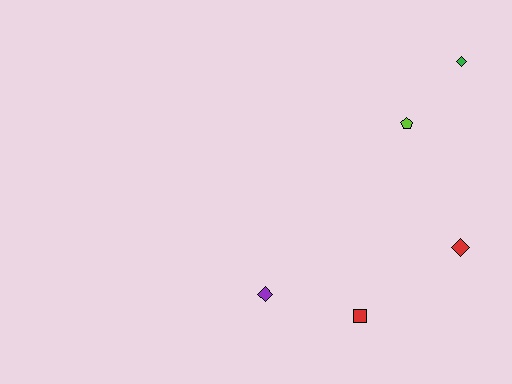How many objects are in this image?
There are 5 objects.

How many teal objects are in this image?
There are no teal objects.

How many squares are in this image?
There is 1 square.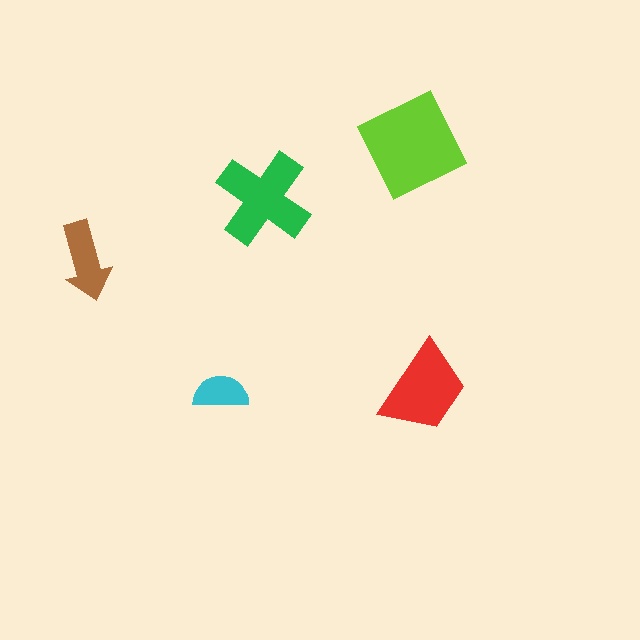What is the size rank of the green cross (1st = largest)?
2nd.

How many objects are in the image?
There are 5 objects in the image.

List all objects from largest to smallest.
The lime diamond, the green cross, the red trapezoid, the brown arrow, the cyan semicircle.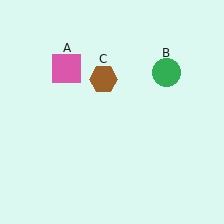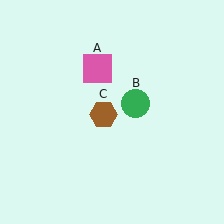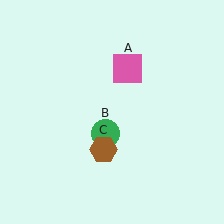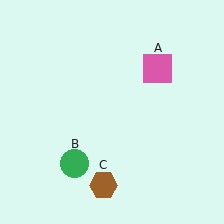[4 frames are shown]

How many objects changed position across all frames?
3 objects changed position: pink square (object A), green circle (object B), brown hexagon (object C).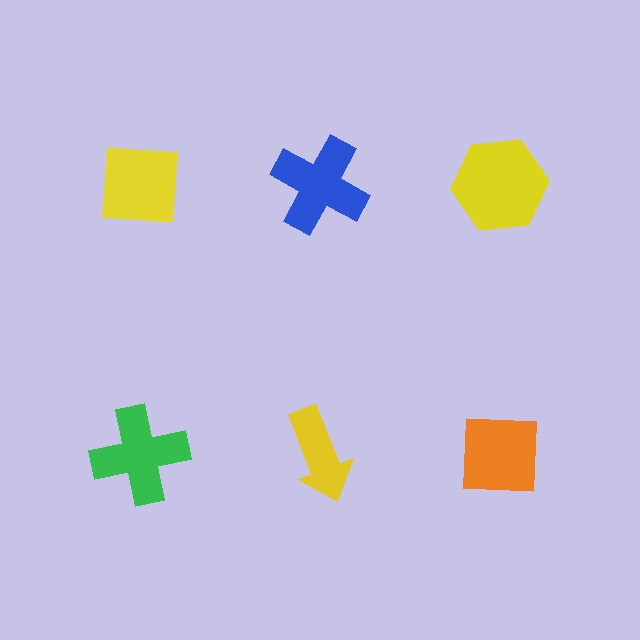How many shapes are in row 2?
3 shapes.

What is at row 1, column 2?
A blue cross.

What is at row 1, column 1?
A yellow square.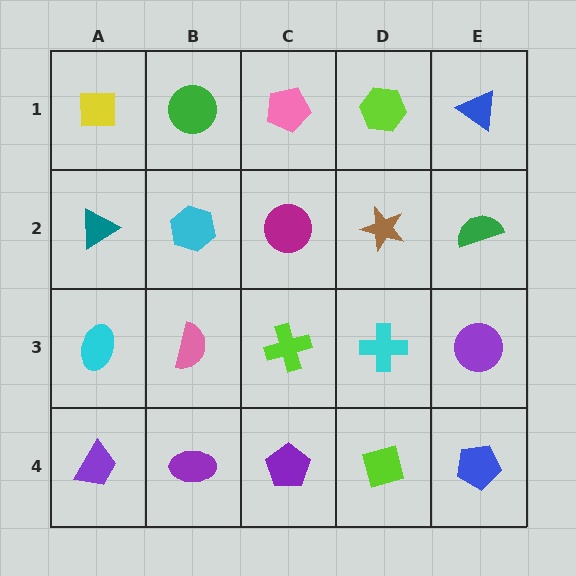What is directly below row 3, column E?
A blue pentagon.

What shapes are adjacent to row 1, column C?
A magenta circle (row 2, column C), a green circle (row 1, column B), a lime hexagon (row 1, column D).